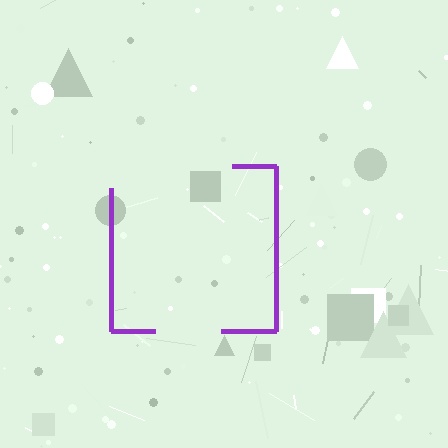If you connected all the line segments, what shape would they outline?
They would outline a square.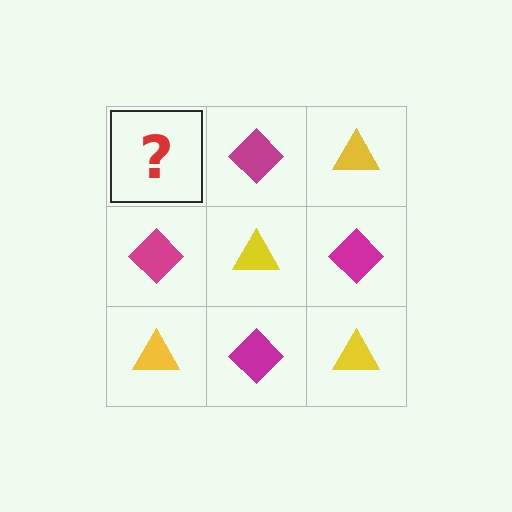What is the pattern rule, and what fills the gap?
The rule is that it alternates yellow triangle and magenta diamond in a checkerboard pattern. The gap should be filled with a yellow triangle.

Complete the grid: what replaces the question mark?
The question mark should be replaced with a yellow triangle.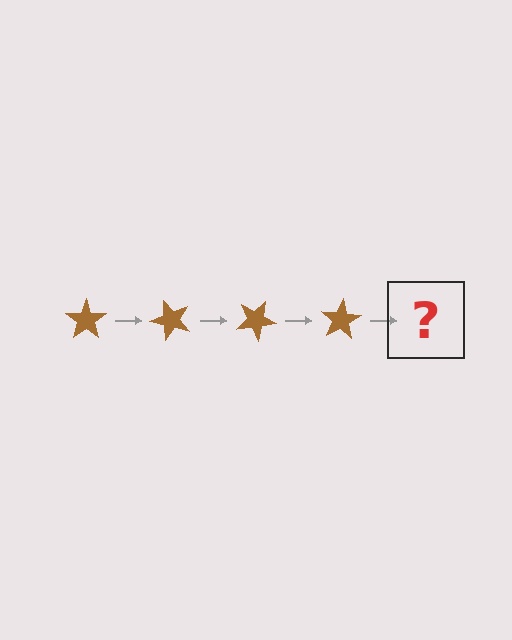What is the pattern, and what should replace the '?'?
The pattern is that the star rotates 50 degrees each step. The '?' should be a brown star rotated 200 degrees.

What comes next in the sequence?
The next element should be a brown star rotated 200 degrees.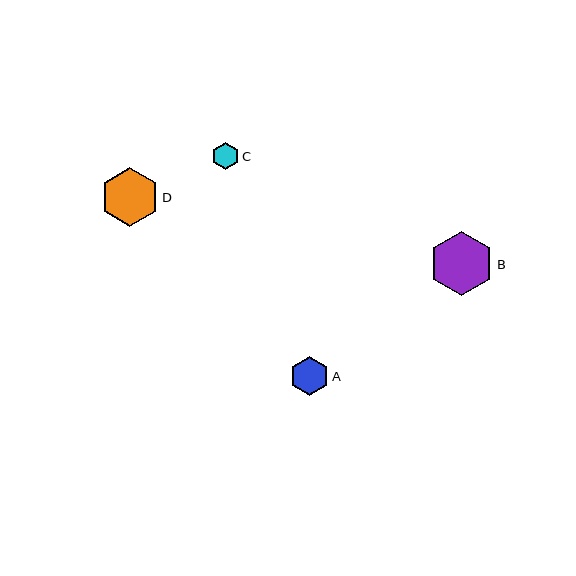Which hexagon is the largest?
Hexagon B is the largest with a size of approximately 64 pixels.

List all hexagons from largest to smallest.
From largest to smallest: B, D, A, C.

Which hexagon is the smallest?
Hexagon C is the smallest with a size of approximately 27 pixels.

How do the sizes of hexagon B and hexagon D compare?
Hexagon B and hexagon D are approximately the same size.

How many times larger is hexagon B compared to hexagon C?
Hexagon B is approximately 2.3 times the size of hexagon C.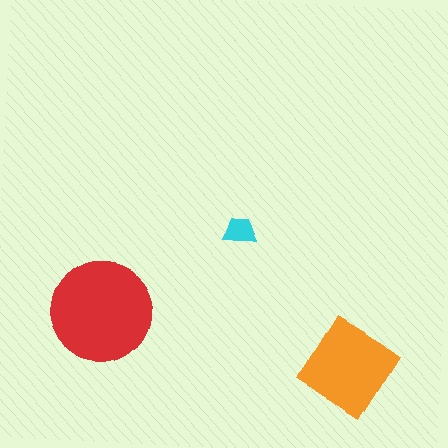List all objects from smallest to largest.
The cyan trapezoid, the orange diamond, the red circle.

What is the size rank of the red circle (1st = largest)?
1st.